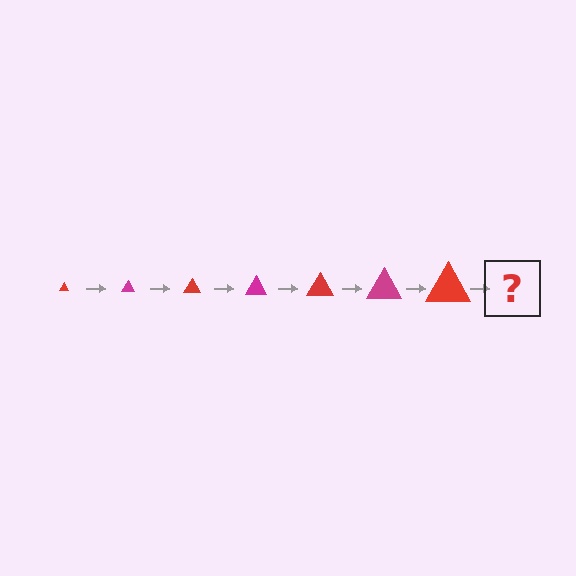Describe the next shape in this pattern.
It should be a magenta triangle, larger than the previous one.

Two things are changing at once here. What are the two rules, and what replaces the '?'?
The two rules are that the triangle grows larger each step and the color cycles through red and magenta. The '?' should be a magenta triangle, larger than the previous one.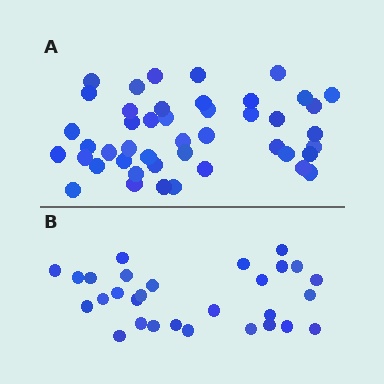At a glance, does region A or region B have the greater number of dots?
Region A (the top region) has more dots.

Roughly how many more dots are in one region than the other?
Region A has approximately 15 more dots than region B.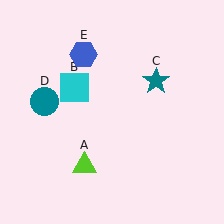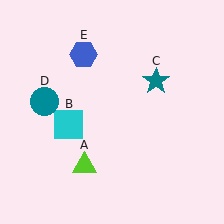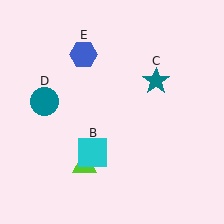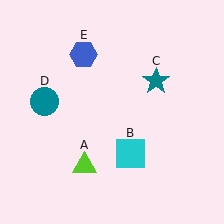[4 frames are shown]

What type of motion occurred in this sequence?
The cyan square (object B) rotated counterclockwise around the center of the scene.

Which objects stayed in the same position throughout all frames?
Lime triangle (object A) and teal star (object C) and teal circle (object D) and blue hexagon (object E) remained stationary.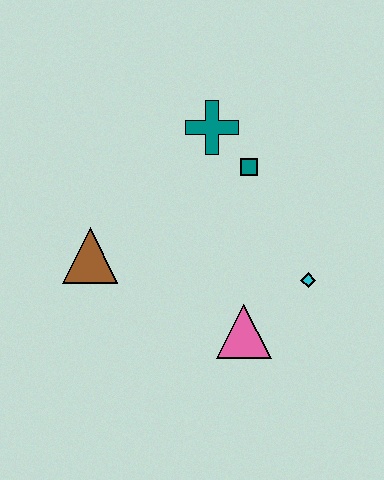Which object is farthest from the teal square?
The brown triangle is farthest from the teal square.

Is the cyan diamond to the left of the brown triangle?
No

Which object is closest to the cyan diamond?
The pink triangle is closest to the cyan diamond.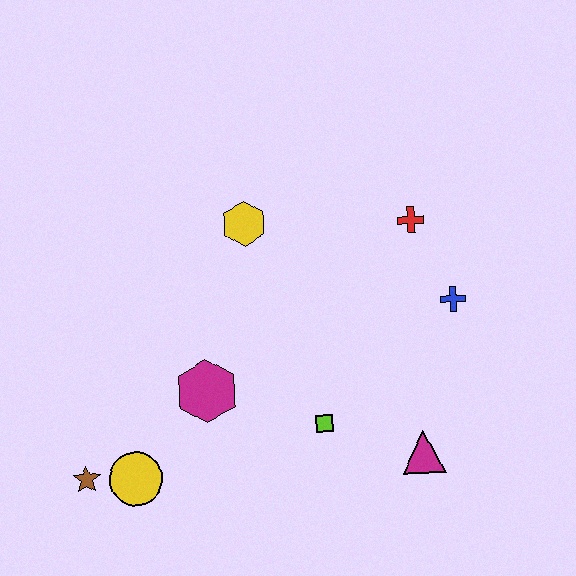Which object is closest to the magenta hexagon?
The yellow circle is closest to the magenta hexagon.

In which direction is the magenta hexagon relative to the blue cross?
The magenta hexagon is to the left of the blue cross.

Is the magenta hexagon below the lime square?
No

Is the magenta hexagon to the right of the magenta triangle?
No